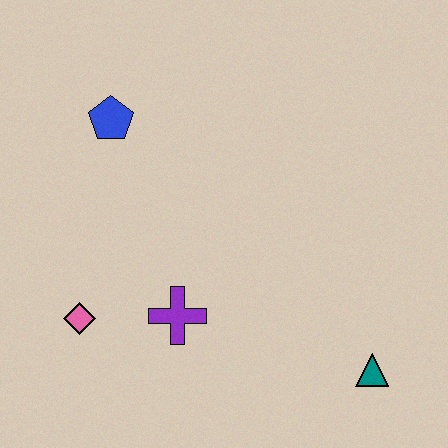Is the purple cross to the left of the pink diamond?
No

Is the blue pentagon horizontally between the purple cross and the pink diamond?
Yes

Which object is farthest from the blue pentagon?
The teal triangle is farthest from the blue pentagon.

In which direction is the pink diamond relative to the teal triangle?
The pink diamond is to the left of the teal triangle.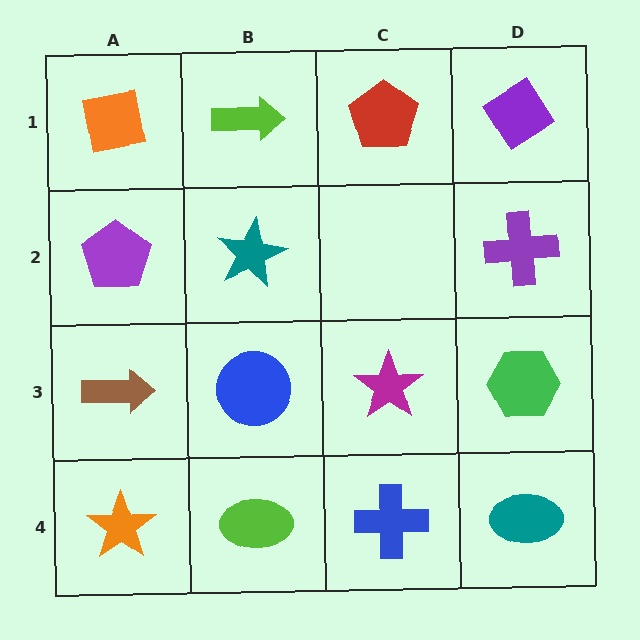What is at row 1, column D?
A purple diamond.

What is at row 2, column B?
A teal star.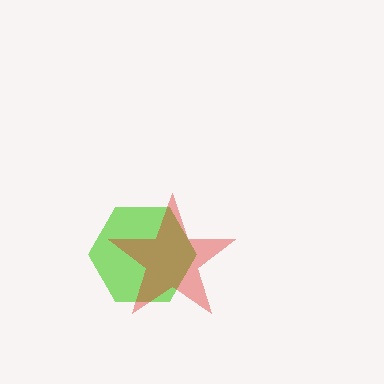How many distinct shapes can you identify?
There are 2 distinct shapes: a lime hexagon, a red star.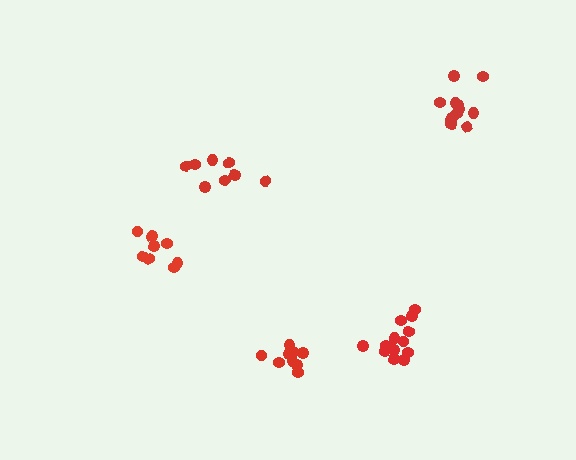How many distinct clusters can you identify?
There are 5 distinct clusters.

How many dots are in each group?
Group 1: 12 dots, Group 2: 8 dots, Group 3: 8 dots, Group 4: 9 dots, Group 5: 13 dots (50 total).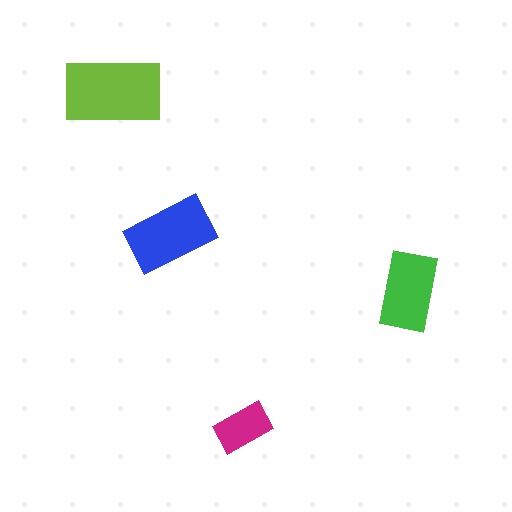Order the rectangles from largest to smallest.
the lime one, the blue one, the green one, the magenta one.